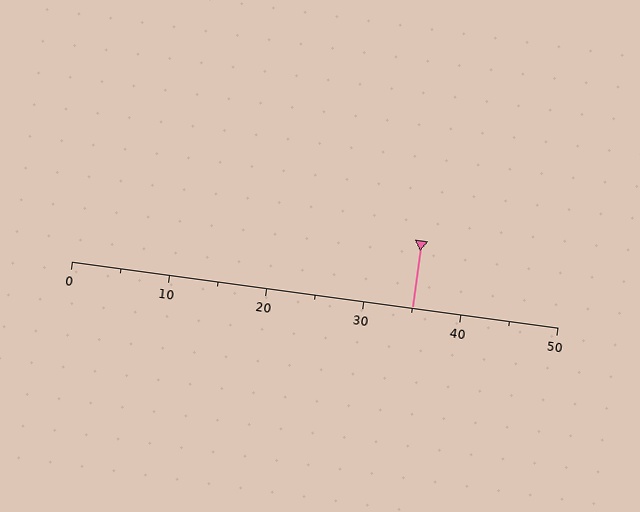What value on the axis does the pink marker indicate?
The marker indicates approximately 35.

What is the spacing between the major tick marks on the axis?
The major ticks are spaced 10 apart.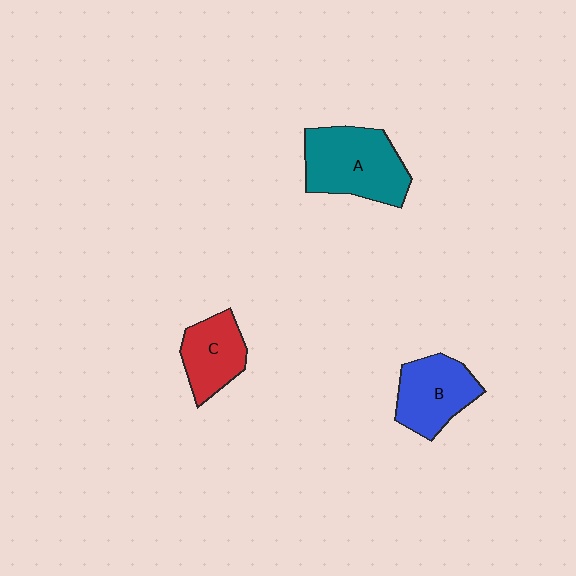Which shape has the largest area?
Shape A (teal).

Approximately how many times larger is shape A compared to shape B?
Approximately 1.3 times.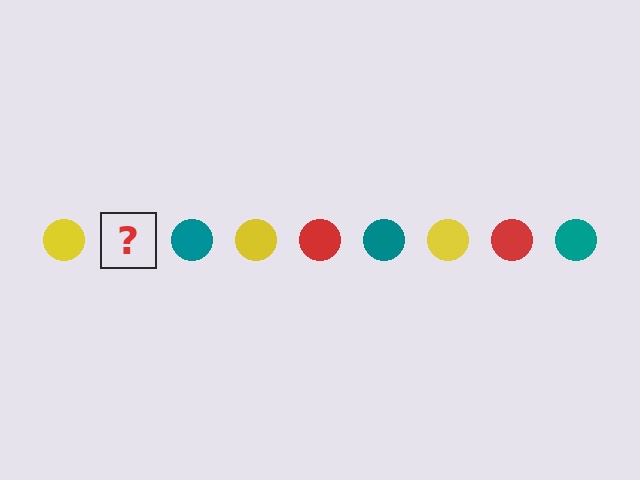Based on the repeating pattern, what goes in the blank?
The blank should be a red circle.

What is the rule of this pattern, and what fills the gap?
The rule is that the pattern cycles through yellow, red, teal circles. The gap should be filled with a red circle.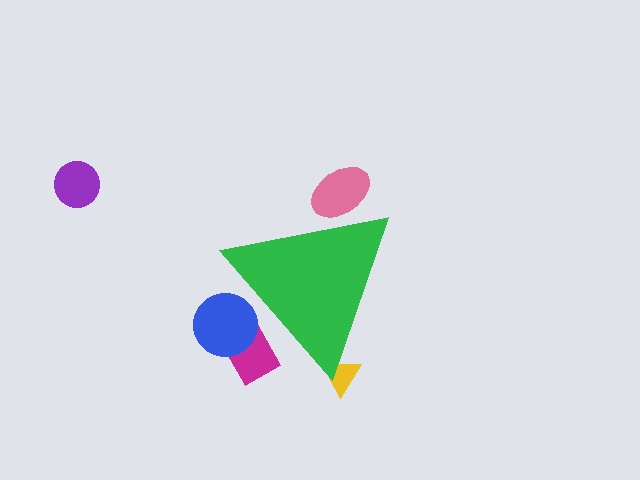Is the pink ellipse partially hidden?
Yes, the pink ellipse is partially hidden behind the green triangle.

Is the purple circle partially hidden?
No, the purple circle is fully visible.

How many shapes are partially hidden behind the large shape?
4 shapes are partially hidden.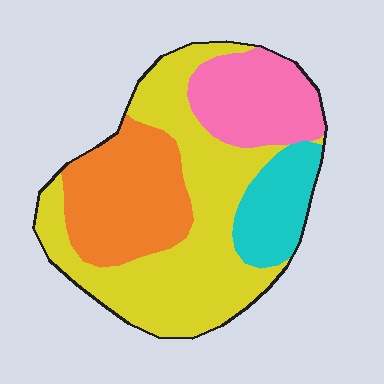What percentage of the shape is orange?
Orange covers roughly 25% of the shape.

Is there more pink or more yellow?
Yellow.